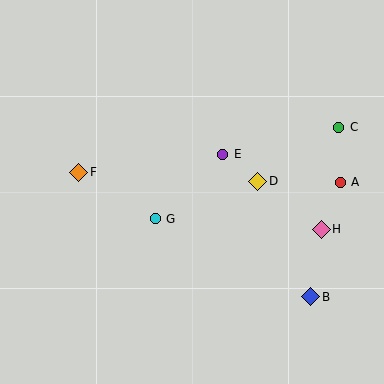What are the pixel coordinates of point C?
Point C is at (339, 127).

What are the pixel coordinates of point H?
Point H is at (321, 229).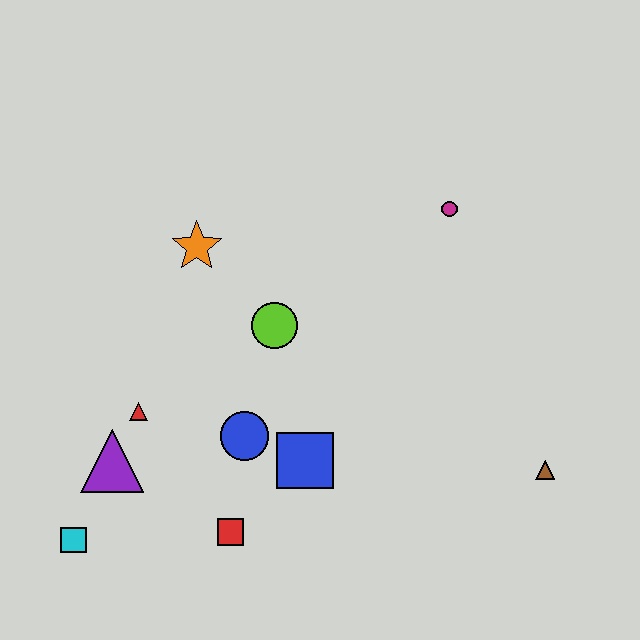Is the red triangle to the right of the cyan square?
Yes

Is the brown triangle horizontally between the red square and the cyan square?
No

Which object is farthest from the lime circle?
The brown triangle is farthest from the lime circle.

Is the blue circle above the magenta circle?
No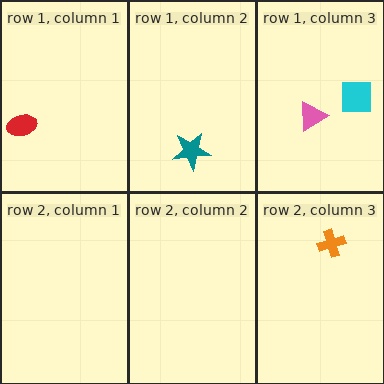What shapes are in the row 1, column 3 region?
The cyan square, the pink triangle.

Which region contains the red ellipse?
The row 1, column 1 region.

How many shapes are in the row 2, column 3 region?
1.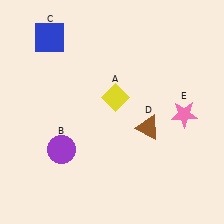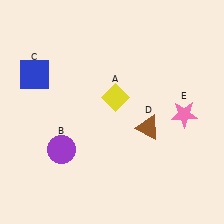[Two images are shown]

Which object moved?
The blue square (C) moved down.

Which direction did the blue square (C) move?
The blue square (C) moved down.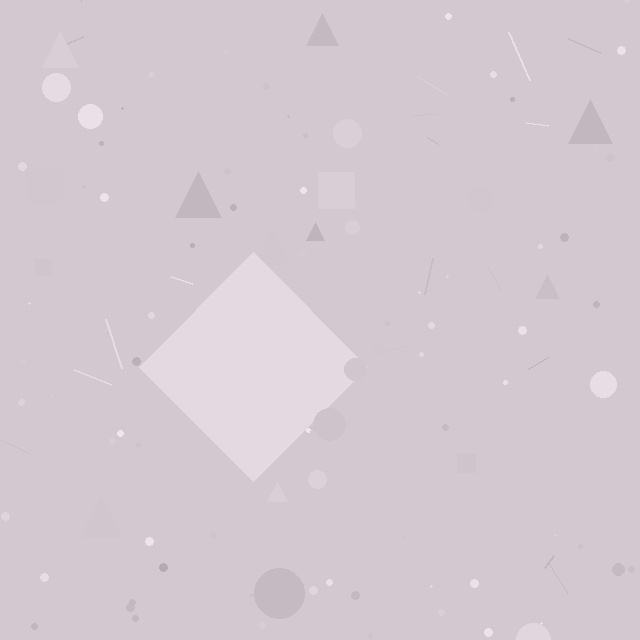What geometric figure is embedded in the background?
A diamond is embedded in the background.